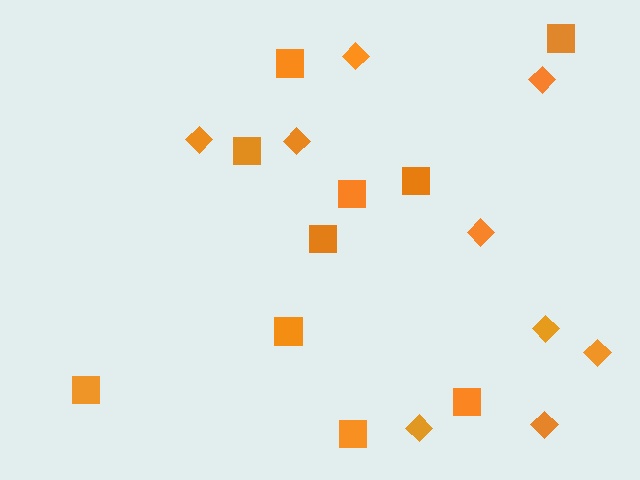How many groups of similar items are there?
There are 2 groups: one group of squares (10) and one group of diamonds (9).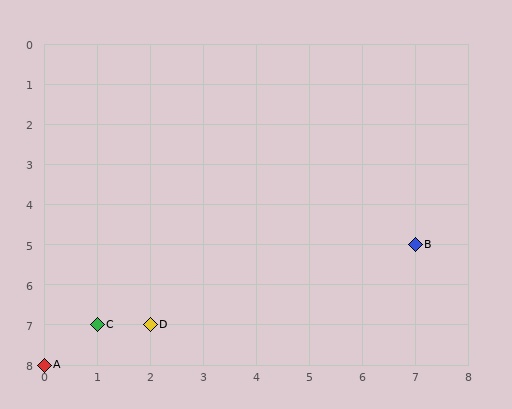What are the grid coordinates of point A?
Point A is at grid coordinates (0, 8).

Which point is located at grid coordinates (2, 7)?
Point D is at (2, 7).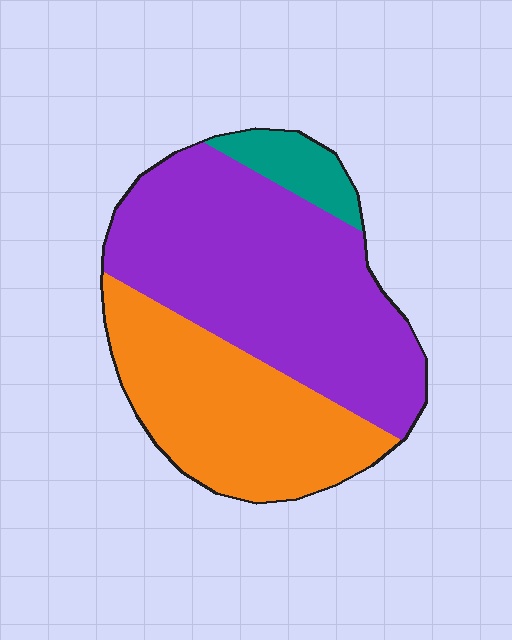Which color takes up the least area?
Teal, at roughly 10%.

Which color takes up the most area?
Purple, at roughly 55%.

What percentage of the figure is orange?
Orange takes up between a third and a half of the figure.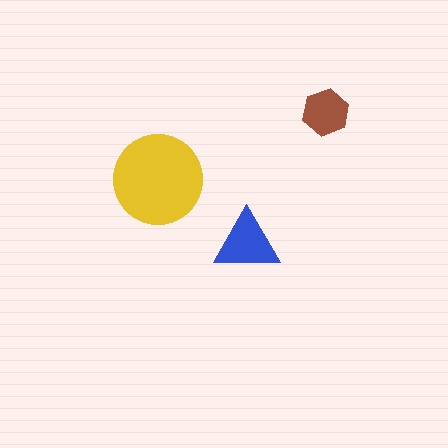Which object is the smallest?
The brown hexagon.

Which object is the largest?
The yellow circle.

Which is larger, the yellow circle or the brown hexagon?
The yellow circle.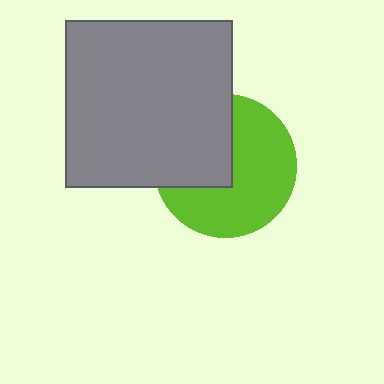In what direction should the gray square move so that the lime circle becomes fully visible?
The gray square should move toward the upper-left. That is the shortest direction to clear the overlap and leave the lime circle fully visible.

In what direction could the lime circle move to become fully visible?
The lime circle could move toward the lower-right. That would shift it out from behind the gray square entirely.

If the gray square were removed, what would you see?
You would see the complete lime circle.